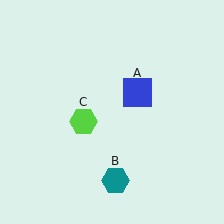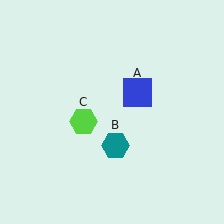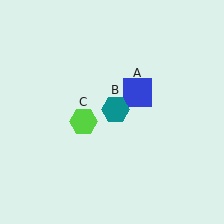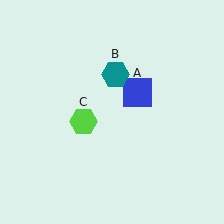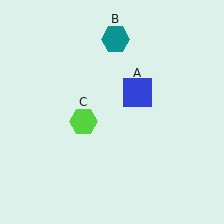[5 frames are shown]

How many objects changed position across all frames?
1 object changed position: teal hexagon (object B).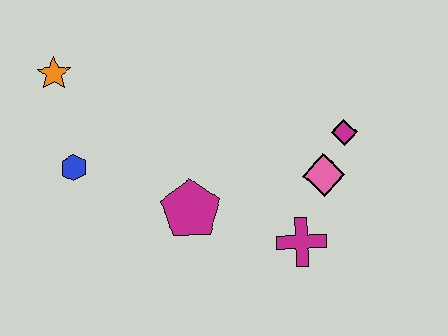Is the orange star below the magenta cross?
No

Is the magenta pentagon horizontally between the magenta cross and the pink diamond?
No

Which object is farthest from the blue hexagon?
The magenta diamond is farthest from the blue hexagon.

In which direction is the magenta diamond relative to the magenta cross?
The magenta diamond is above the magenta cross.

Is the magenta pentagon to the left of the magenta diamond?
Yes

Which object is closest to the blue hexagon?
The orange star is closest to the blue hexagon.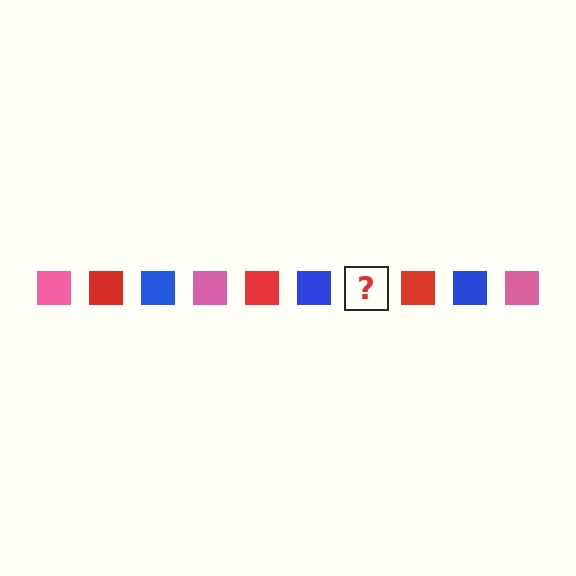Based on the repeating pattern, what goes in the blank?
The blank should be a pink square.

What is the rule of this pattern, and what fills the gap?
The rule is that the pattern cycles through pink, red, blue squares. The gap should be filled with a pink square.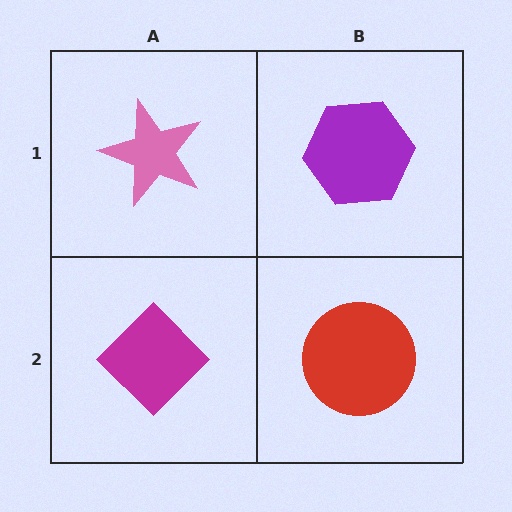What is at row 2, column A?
A magenta diamond.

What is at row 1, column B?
A purple hexagon.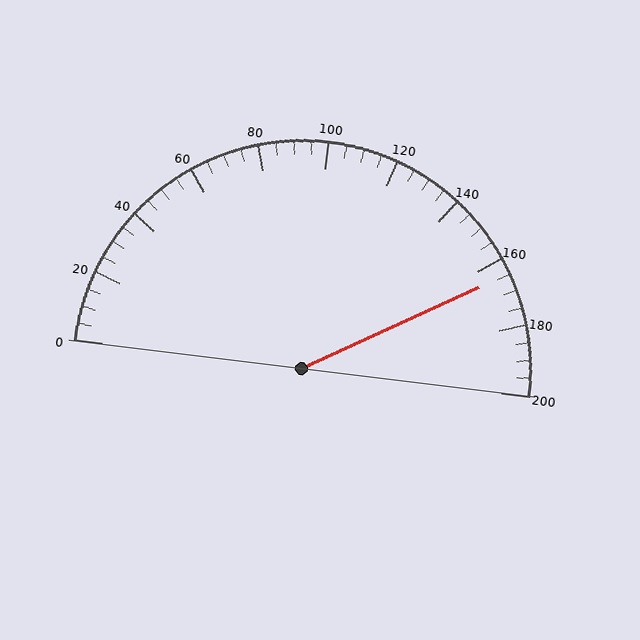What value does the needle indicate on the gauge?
The needle indicates approximately 165.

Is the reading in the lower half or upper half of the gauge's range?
The reading is in the upper half of the range (0 to 200).